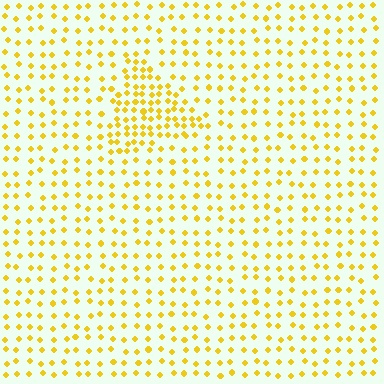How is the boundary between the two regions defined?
The boundary is defined by a change in element density (approximately 2.1x ratio). All elements are the same color, size, and shape.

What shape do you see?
I see a triangle.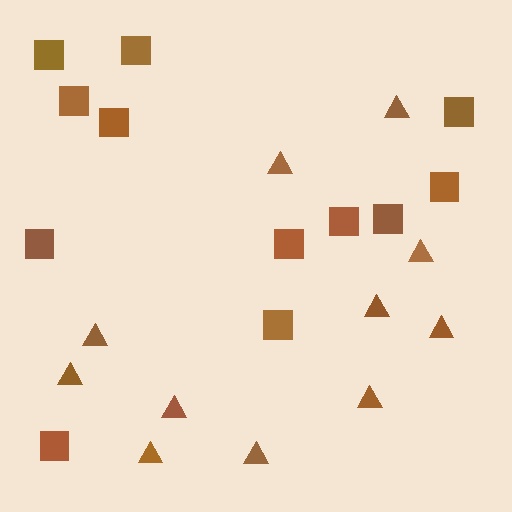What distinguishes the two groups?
There are 2 groups: one group of squares (12) and one group of triangles (11).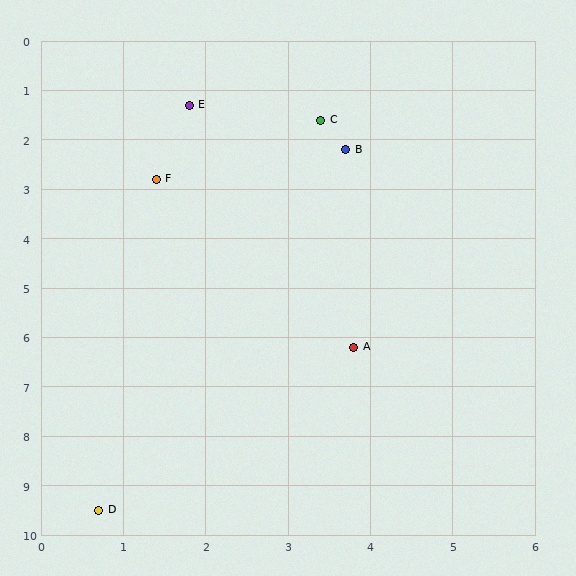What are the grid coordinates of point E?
Point E is at approximately (1.8, 1.3).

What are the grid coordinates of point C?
Point C is at approximately (3.4, 1.6).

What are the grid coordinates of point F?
Point F is at approximately (1.4, 2.8).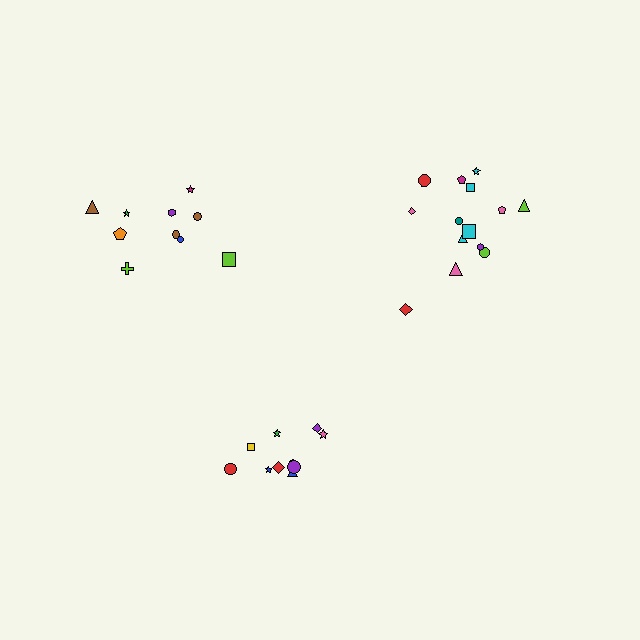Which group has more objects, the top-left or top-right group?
The top-right group.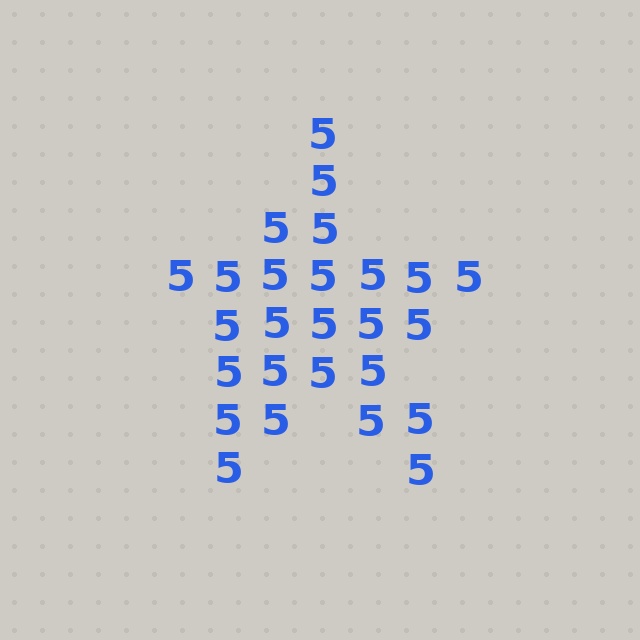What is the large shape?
The large shape is a star.